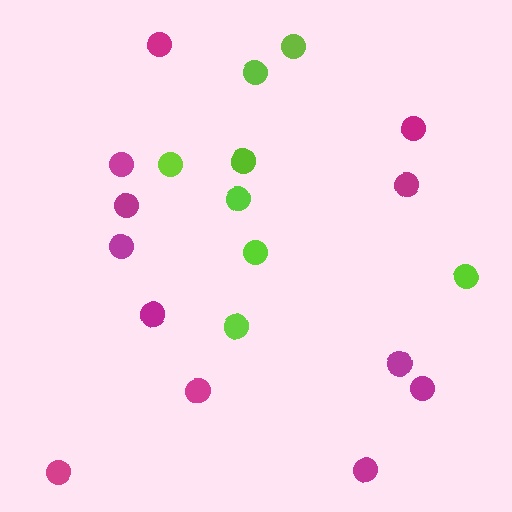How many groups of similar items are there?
There are 2 groups: one group of magenta circles (12) and one group of lime circles (8).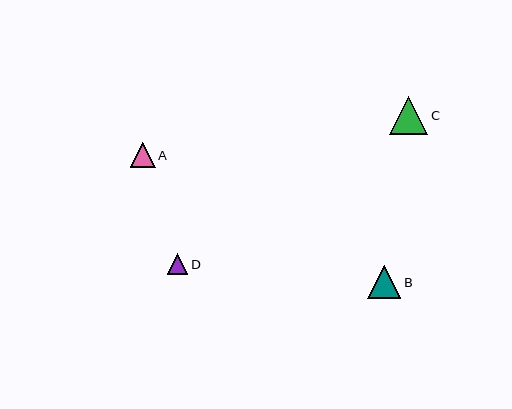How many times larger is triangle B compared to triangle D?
Triangle B is approximately 1.6 times the size of triangle D.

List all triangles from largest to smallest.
From largest to smallest: C, B, A, D.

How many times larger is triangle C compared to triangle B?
Triangle C is approximately 1.2 times the size of triangle B.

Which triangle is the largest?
Triangle C is the largest with a size of approximately 38 pixels.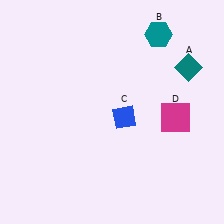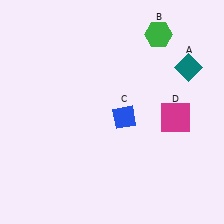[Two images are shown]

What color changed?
The hexagon (B) changed from teal in Image 1 to green in Image 2.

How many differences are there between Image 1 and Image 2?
There is 1 difference between the two images.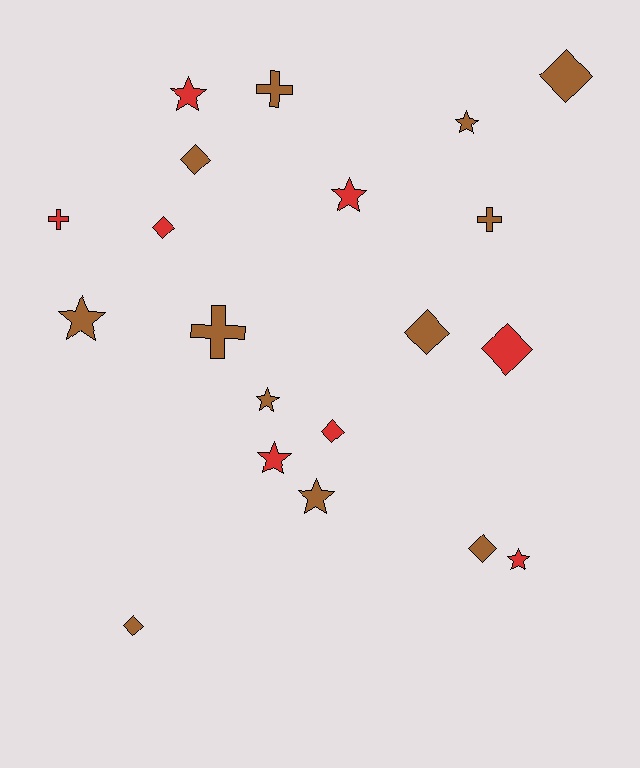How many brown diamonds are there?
There are 5 brown diamonds.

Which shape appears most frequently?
Diamond, with 8 objects.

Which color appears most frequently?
Brown, with 12 objects.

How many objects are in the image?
There are 20 objects.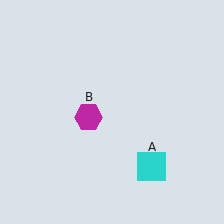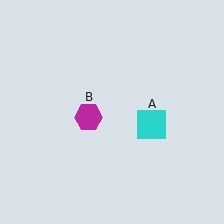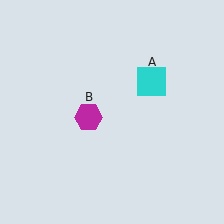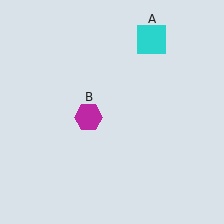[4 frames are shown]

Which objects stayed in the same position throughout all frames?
Magenta hexagon (object B) remained stationary.